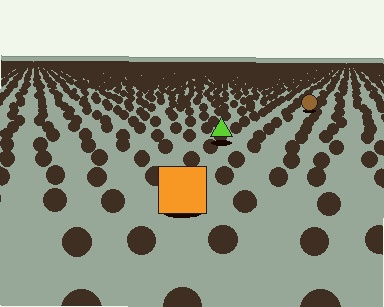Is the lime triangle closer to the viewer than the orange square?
No. The orange square is closer — you can tell from the texture gradient: the ground texture is coarser near it.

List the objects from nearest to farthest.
From nearest to farthest: the orange square, the lime triangle, the brown circle.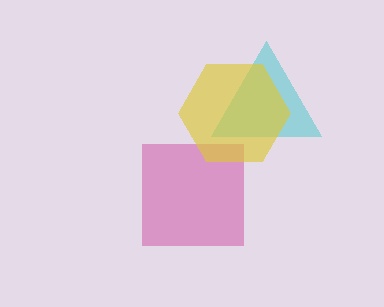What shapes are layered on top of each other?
The layered shapes are: a magenta square, a cyan triangle, a yellow hexagon.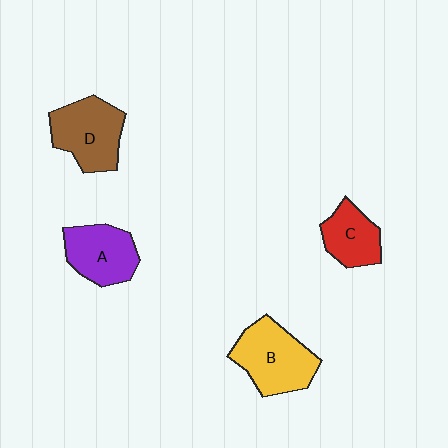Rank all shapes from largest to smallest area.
From largest to smallest: B (yellow), D (brown), A (purple), C (red).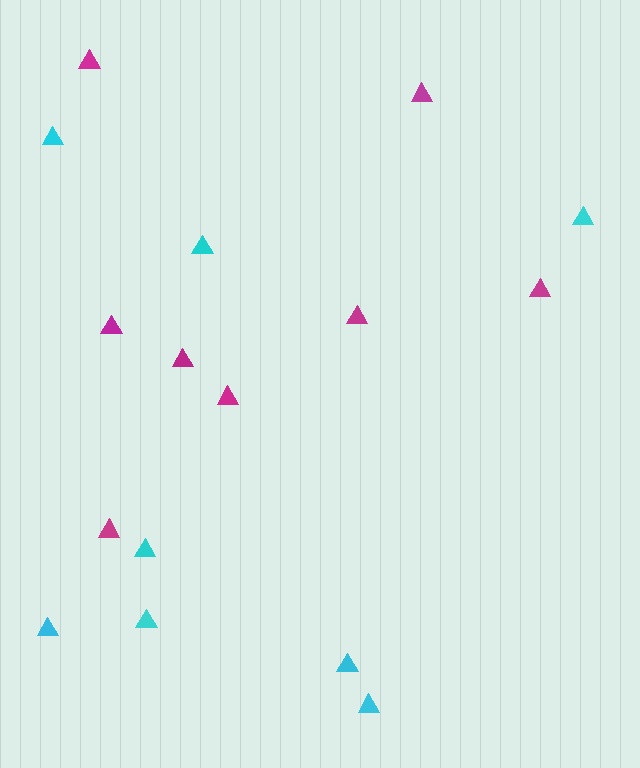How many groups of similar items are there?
There are 2 groups: one group of cyan triangles (8) and one group of magenta triangles (8).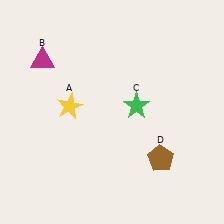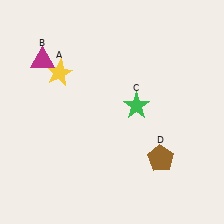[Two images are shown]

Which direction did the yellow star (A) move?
The yellow star (A) moved up.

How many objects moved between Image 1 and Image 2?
1 object moved between the two images.